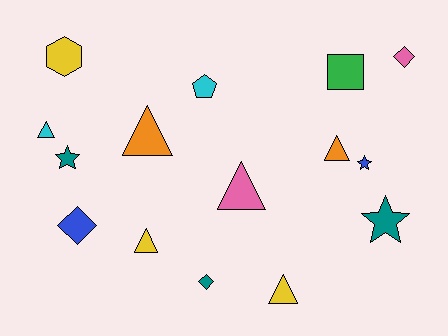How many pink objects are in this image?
There are 2 pink objects.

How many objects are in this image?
There are 15 objects.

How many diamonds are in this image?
There are 3 diamonds.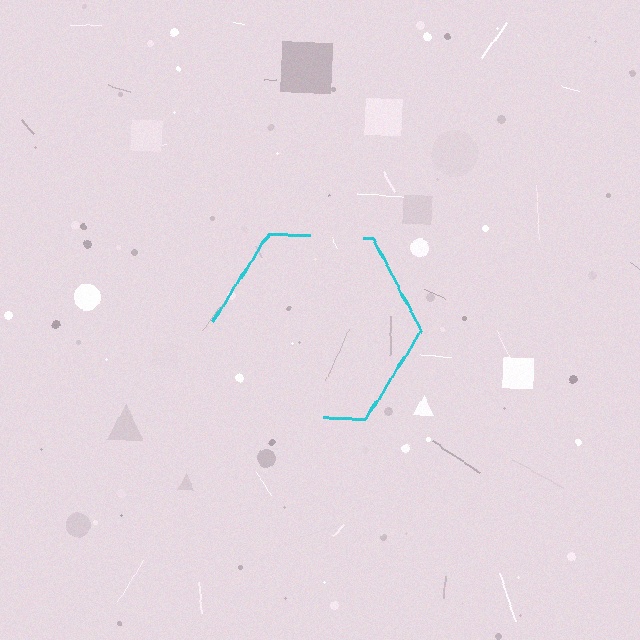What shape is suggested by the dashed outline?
The dashed outline suggests a hexagon.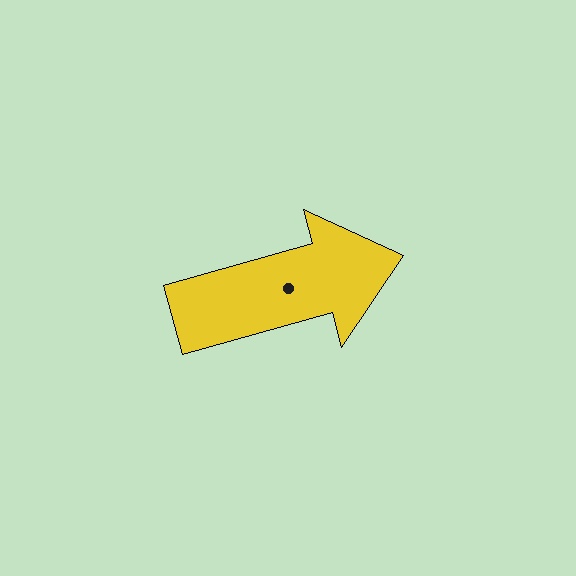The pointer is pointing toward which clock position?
Roughly 2 o'clock.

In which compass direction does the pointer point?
East.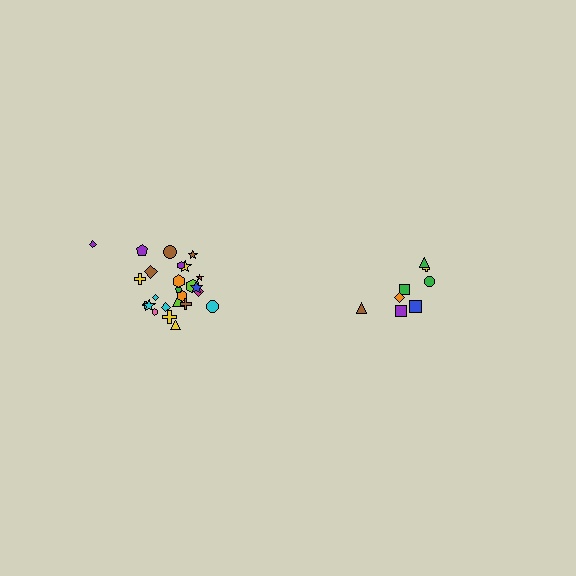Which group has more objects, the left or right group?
The left group.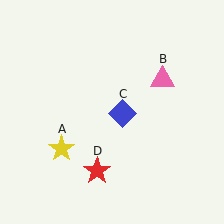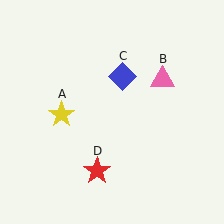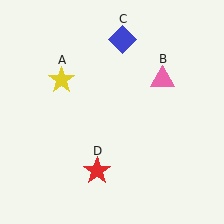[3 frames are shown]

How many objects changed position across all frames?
2 objects changed position: yellow star (object A), blue diamond (object C).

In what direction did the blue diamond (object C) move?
The blue diamond (object C) moved up.